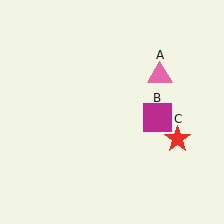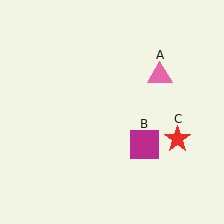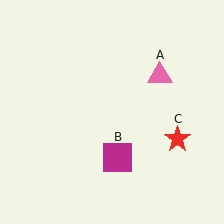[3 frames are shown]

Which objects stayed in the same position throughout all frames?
Pink triangle (object A) and red star (object C) remained stationary.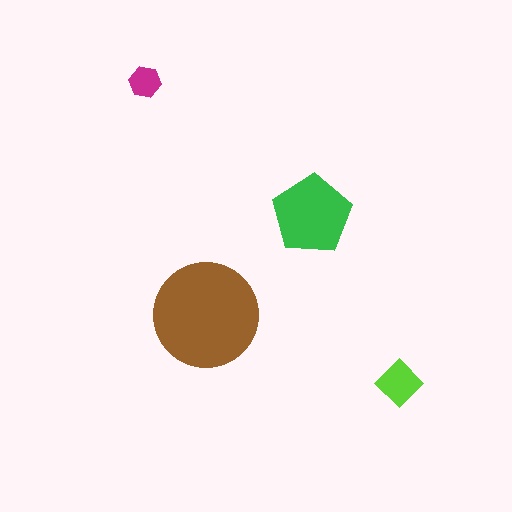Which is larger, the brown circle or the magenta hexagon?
The brown circle.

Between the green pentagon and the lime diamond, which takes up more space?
The green pentagon.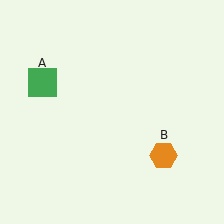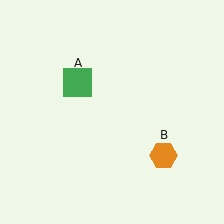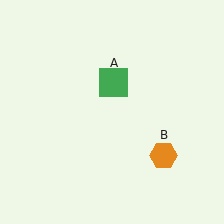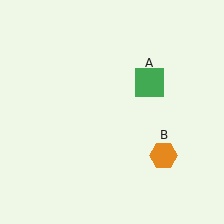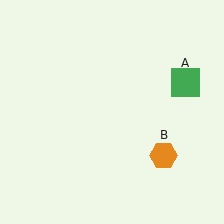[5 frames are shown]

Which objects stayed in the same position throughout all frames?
Orange hexagon (object B) remained stationary.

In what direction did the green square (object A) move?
The green square (object A) moved right.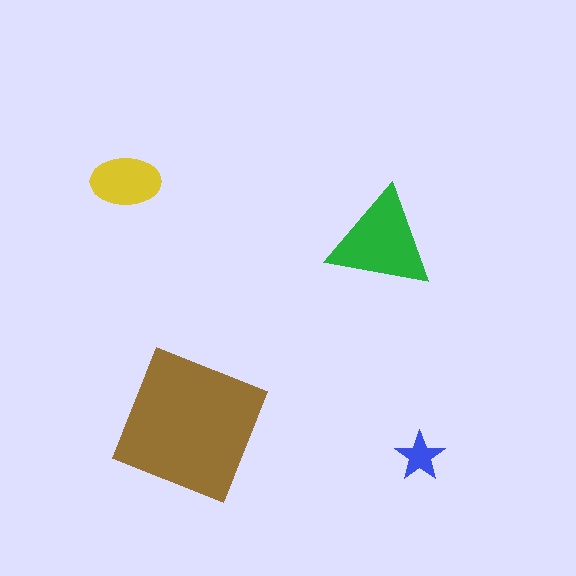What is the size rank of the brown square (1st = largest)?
1st.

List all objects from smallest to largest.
The blue star, the yellow ellipse, the green triangle, the brown square.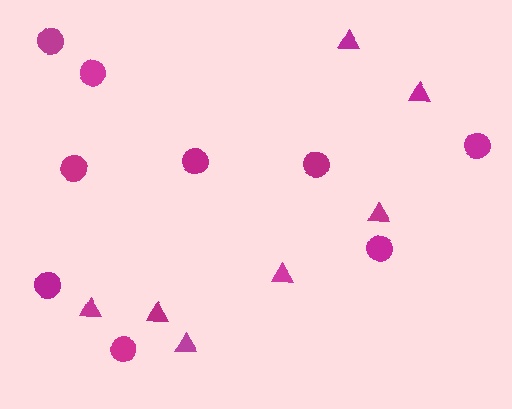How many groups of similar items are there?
There are 2 groups: one group of triangles (7) and one group of circles (9).